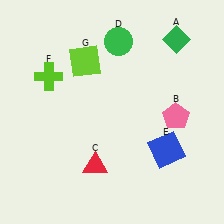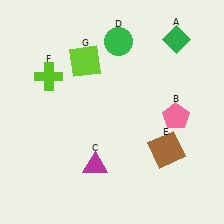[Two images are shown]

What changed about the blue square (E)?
In Image 1, E is blue. In Image 2, it changed to brown.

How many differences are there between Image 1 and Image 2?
There are 2 differences between the two images.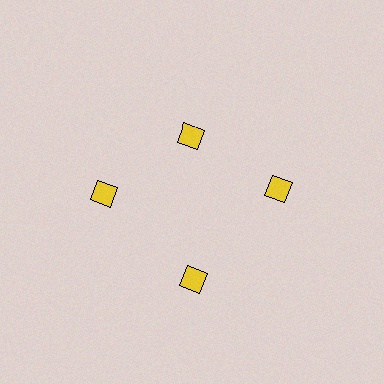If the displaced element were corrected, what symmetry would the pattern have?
It would have 4-fold rotational symmetry — the pattern would map onto itself every 90 degrees.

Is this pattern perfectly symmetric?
No. The 4 yellow diamonds are arranged in a ring, but one element near the 12 o'clock position is pulled inward toward the center, breaking the 4-fold rotational symmetry.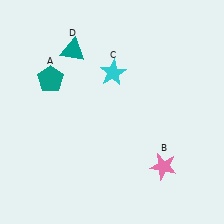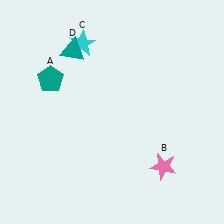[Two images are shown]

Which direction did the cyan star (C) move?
The cyan star (C) moved left.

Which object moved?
The cyan star (C) moved left.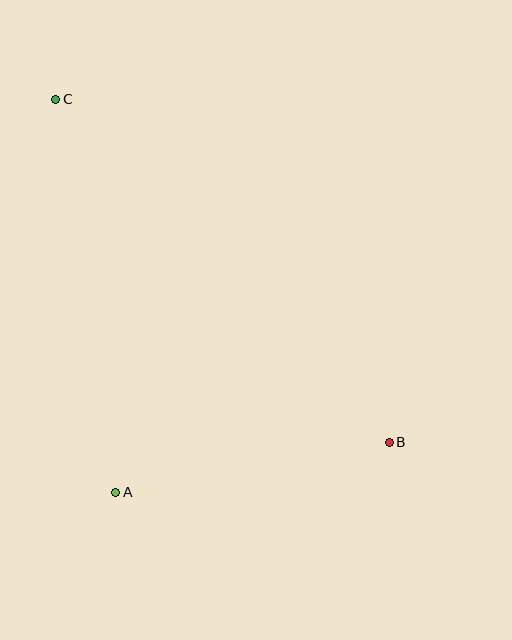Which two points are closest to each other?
Points A and B are closest to each other.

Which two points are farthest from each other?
Points B and C are farthest from each other.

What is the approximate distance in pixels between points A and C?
The distance between A and C is approximately 398 pixels.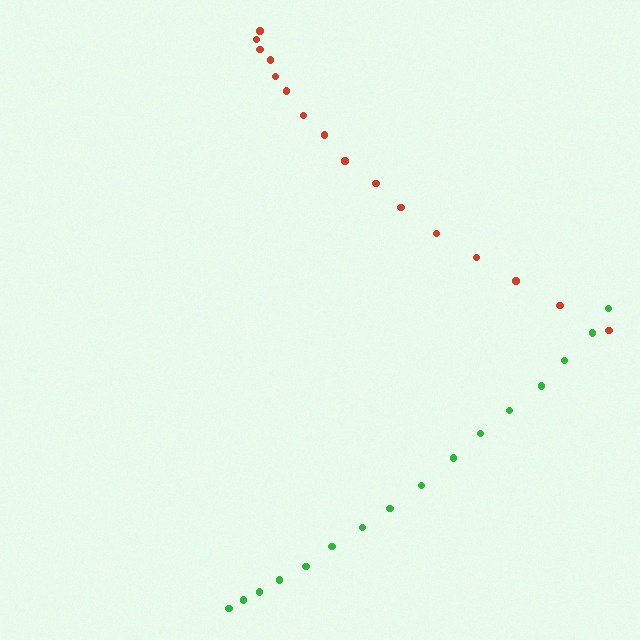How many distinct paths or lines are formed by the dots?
There are 2 distinct paths.